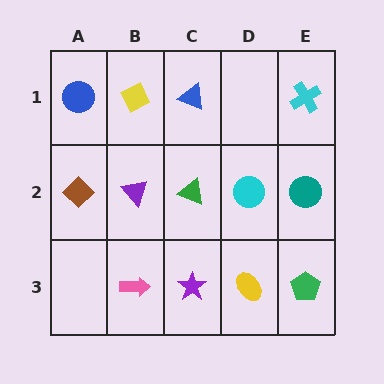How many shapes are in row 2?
5 shapes.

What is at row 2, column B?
A purple triangle.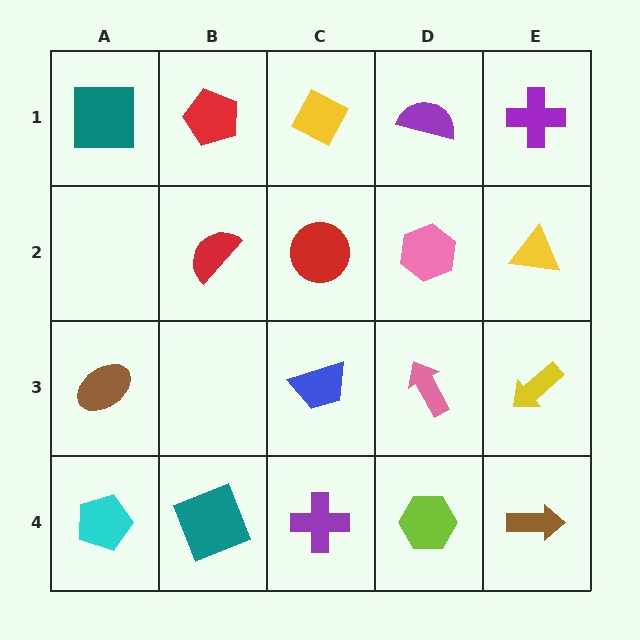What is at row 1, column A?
A teal square.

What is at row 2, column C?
A red circle.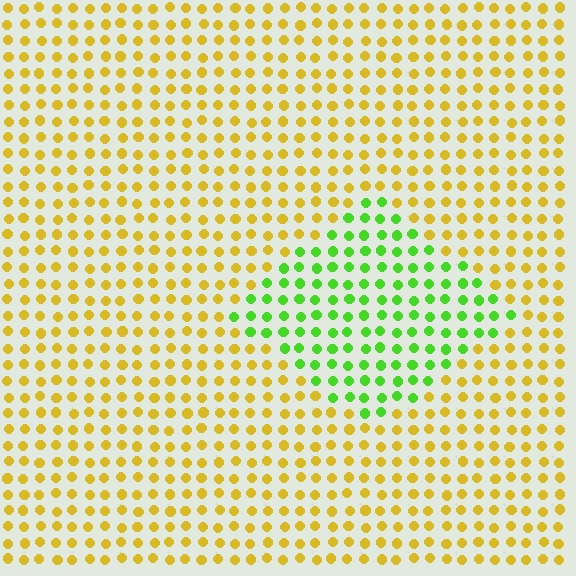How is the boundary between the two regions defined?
The boundary is defined purely by a slight shift in hue (about 60 degrees). Spacing, size, and orientation are identical on both sides.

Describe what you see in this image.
The image is filled with small yellow elements in a uniform arrangement. A diamond-shaped region is visible where the elements are tinted to a slightly different hue, forming a subtle color boundary.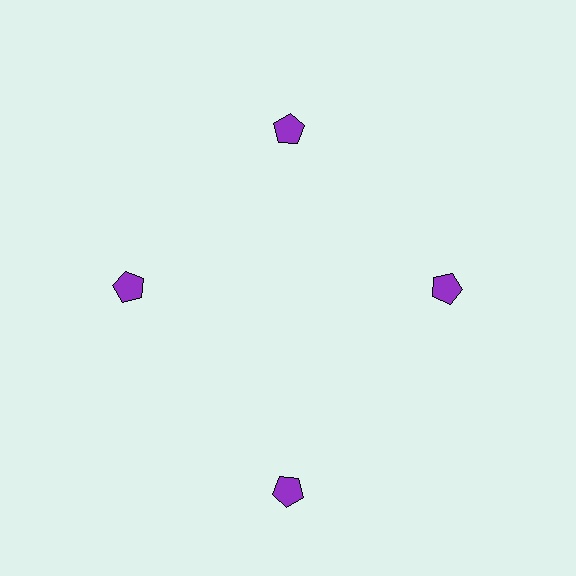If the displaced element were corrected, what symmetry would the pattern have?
It would have 4-fold rotational symmetry — the pattern would map onto itself every 90 degrees.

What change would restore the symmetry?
The symmetry would be restored by moving it inward, back onto the ring so that all 4 pentagons sit at equal angles and equal distance from the center.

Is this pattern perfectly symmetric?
No. The 4 purple pentagons are arranged in a ring, but one element near the 6 o'clock position is pushed outward from the center, breaking the 4-fold rotational symmetry.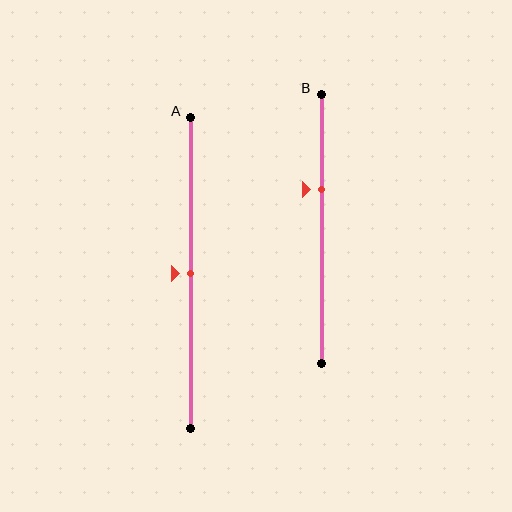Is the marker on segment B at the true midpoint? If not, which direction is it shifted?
No, the marker on segment B is shifted upward by about 15% of the segment length.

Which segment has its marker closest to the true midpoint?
Segment A has its marker closest to the true midpoint.